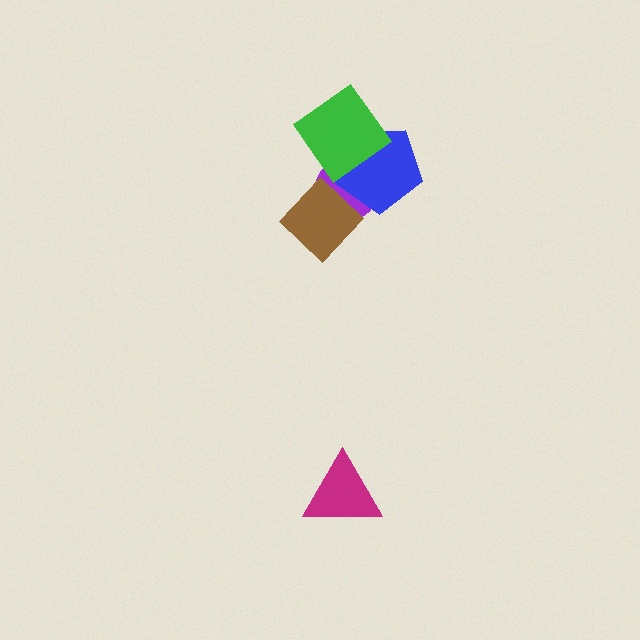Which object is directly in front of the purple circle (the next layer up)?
The brown diamond is directly in front of the purple circle.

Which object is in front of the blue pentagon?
The green diamond is in front of the blue pentagon.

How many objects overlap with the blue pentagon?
3 objects overlap with the blue pentagon.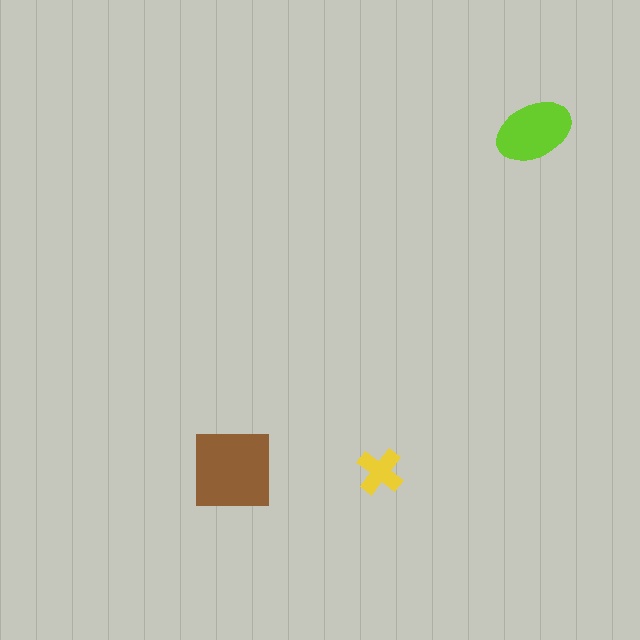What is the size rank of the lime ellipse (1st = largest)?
2nd.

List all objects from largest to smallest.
The brown square, the lime ellipse, the yellow cross.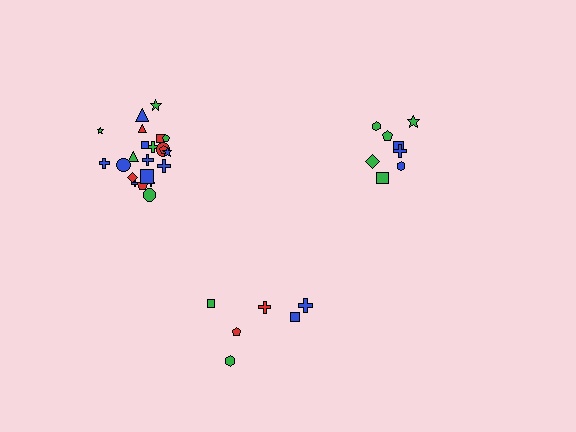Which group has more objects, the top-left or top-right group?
The top-left group.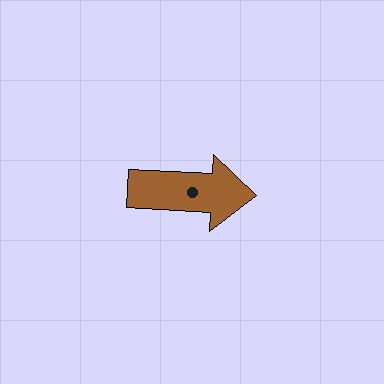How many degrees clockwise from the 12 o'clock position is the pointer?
Approximately 93 degrees.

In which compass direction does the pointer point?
East.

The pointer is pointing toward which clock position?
Roughly 3 o'clock.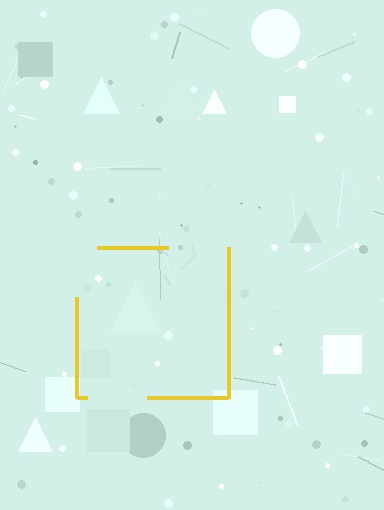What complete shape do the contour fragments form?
The contour fragments form a square.